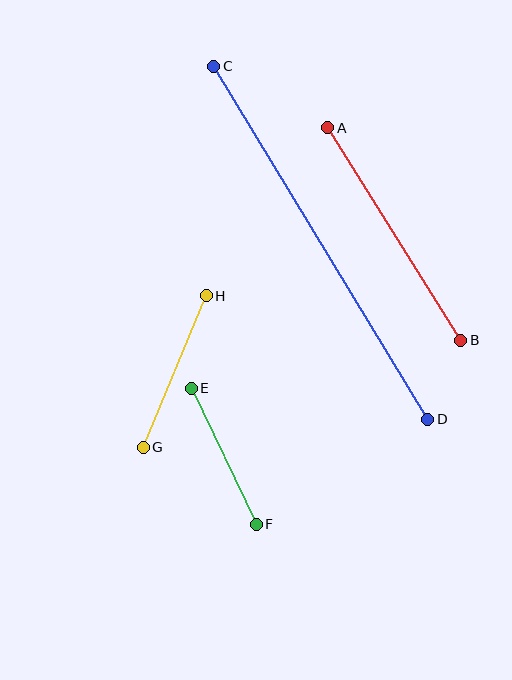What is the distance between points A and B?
The distance is approximately 251 pixels.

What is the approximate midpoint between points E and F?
The midpoint is at approximately (224, 456) pixels.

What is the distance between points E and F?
The distance is approximately 151 pixels.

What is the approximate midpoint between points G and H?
The midpoint is at approximately (175, 371) pixels.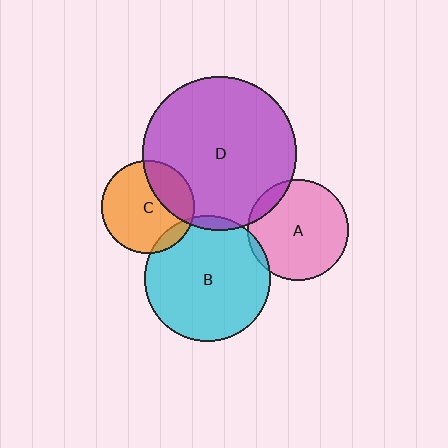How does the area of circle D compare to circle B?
Approximately 1.5 times.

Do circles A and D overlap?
Yes.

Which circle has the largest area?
Circle D (purple).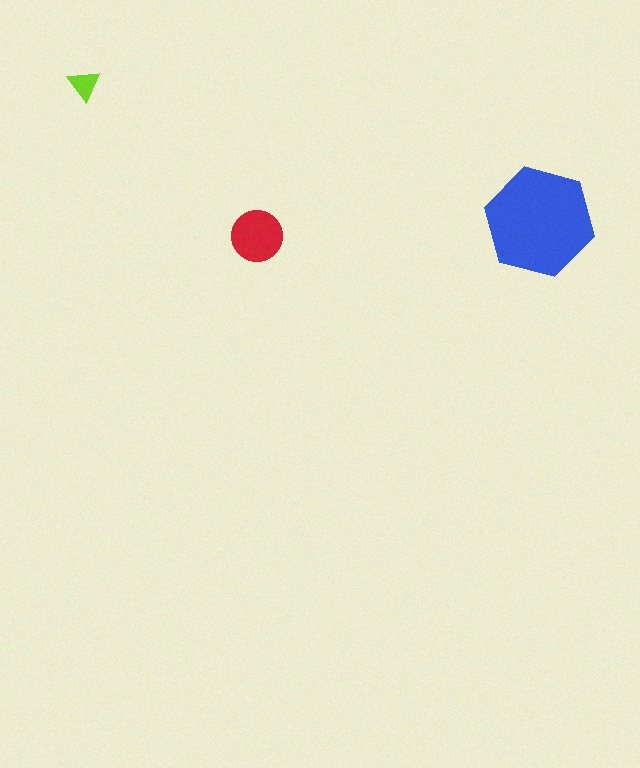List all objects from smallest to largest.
The lime triangle, the red circle, the blue hexagon.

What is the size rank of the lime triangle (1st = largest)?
3rd.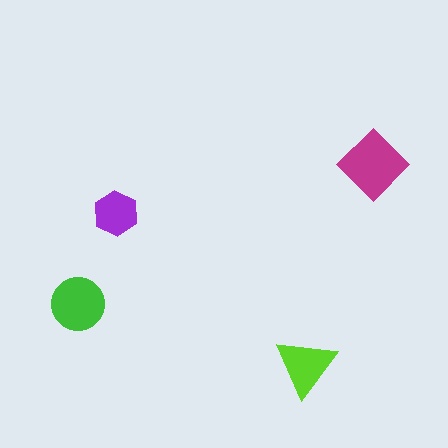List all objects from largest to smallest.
The magenta diamond, the green circle, the lime triangle, the purple hexagon.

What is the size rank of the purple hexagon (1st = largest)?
4th.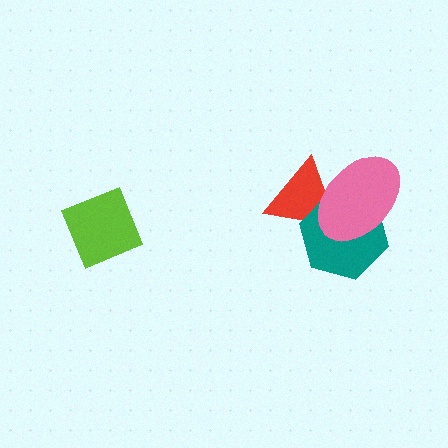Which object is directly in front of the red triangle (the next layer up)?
The teal hexagon is directly in front of the red triangle.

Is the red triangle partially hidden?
Yes, it is partially covered by another shape.